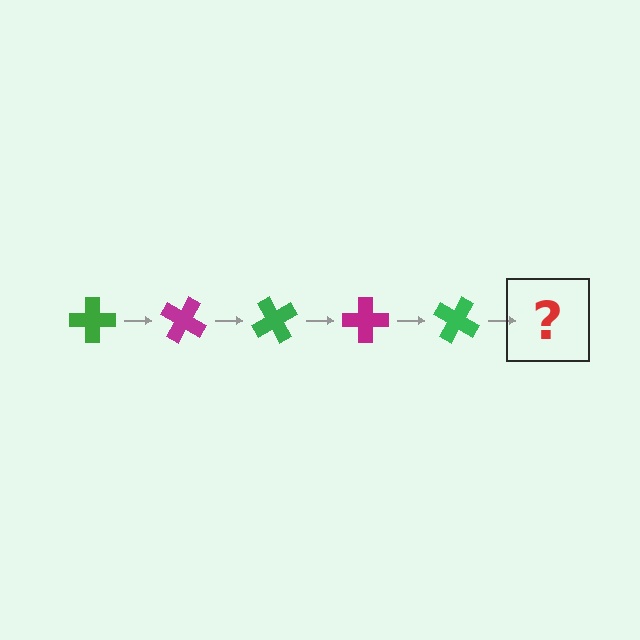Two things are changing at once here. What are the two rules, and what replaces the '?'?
The two rules are that it rotates 30 degrees each step and the color cycles through green and magenta. The '?' should be a magenta cross, rotated 150 degrees from the start.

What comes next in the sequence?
The next element should be a magenta cross, rotated 150 degrees from the start.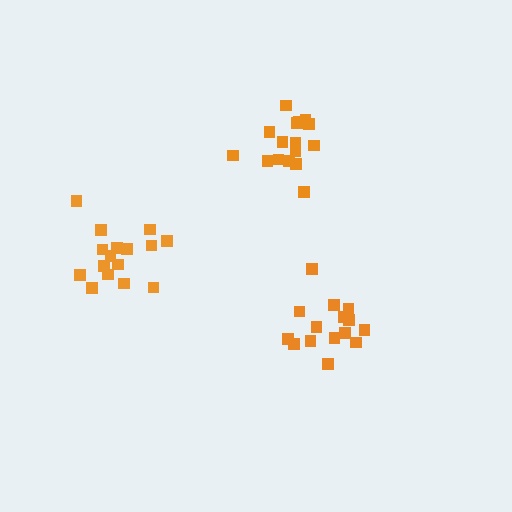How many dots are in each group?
Group 1: 15 dots, Group 2: 16 dots, Group 3: 16 dots (47 total).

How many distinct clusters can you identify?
There are 3 distinct clusters.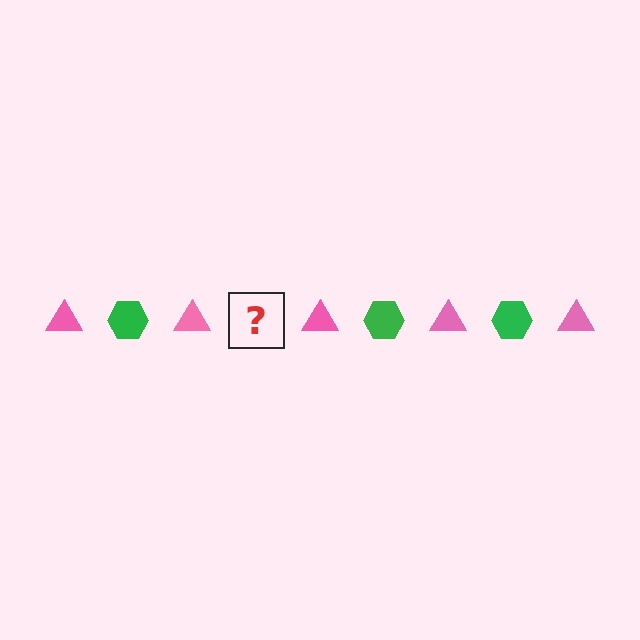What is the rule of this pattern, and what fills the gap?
The rule is that the pattern alternates between pink triangle and green hexagon. The gap should be filled with a green hexagon.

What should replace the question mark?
The question mark should be replaced with a green hexagon.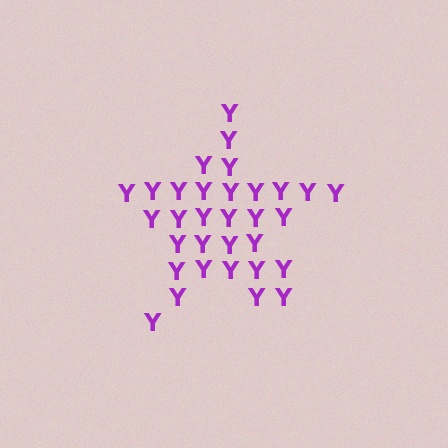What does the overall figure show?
The overall figure shows a star.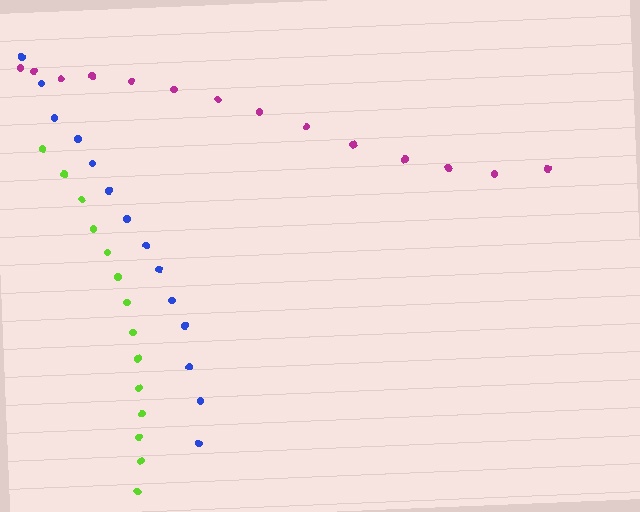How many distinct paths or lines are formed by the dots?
There are 3 distinct paths.